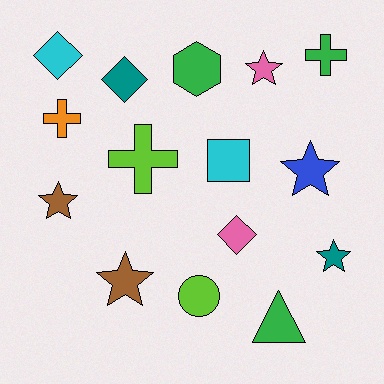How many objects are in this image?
There are 15 objects.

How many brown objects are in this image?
There are 2 brown objects.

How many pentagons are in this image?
There are no pentagons.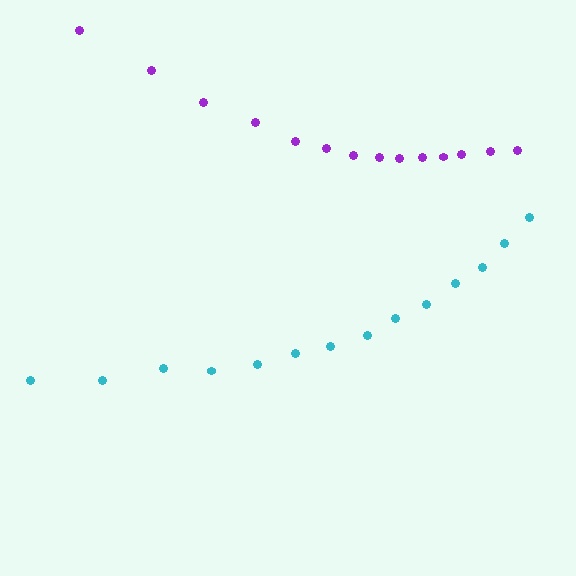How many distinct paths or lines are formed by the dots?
There are 2 distinct paths.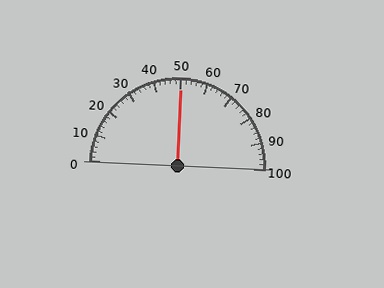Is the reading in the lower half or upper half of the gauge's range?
The reading is in the upper half of the range (0 to 100).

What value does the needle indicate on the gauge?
The needle indicates approximately 50.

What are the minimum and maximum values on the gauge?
The gauge ranges from 0 to 100.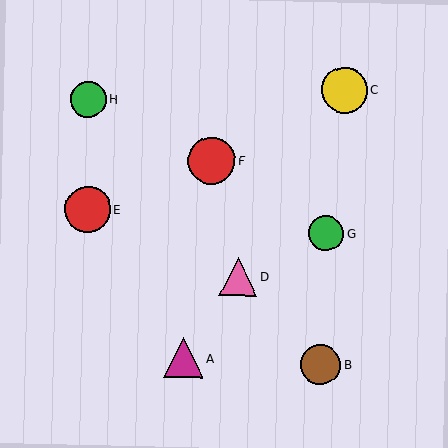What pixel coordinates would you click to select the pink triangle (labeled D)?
Click at (238, 277) to select the pink triangle D.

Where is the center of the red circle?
The center of the red circle is at (88, 209).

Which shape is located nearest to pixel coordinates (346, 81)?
The yellow circle (labeled C) at (344, 90) is nearest to that location.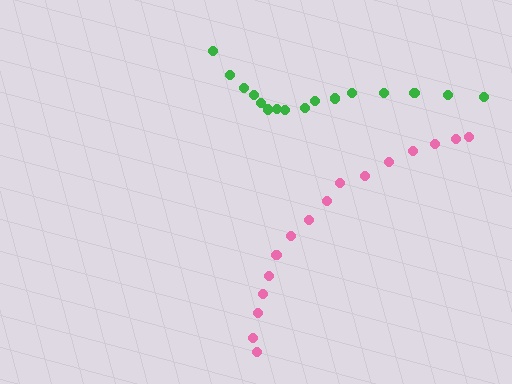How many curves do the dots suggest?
There are 2 distinct paths.